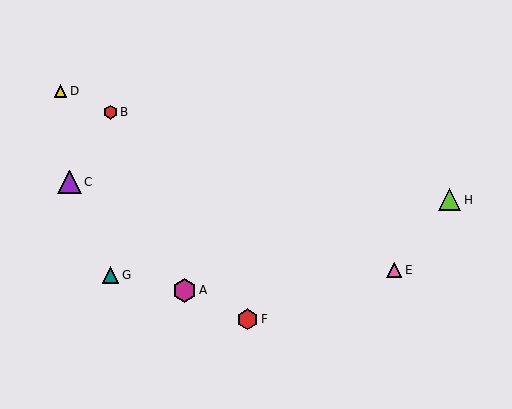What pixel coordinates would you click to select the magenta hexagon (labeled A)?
Click at (185, 290) to select the magenta hexagon A.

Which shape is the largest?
The magenta hexagon (labeled A) is the largest.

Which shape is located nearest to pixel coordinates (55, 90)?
The yellow triangle (labeled D) at (60, 91) is nearest to that location.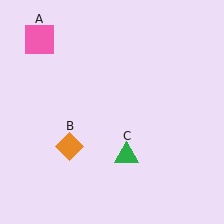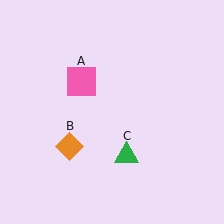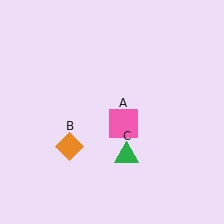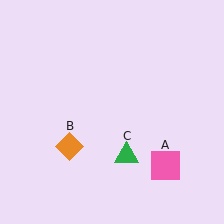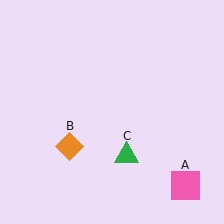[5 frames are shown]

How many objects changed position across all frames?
1 object changed position: pink square (object A).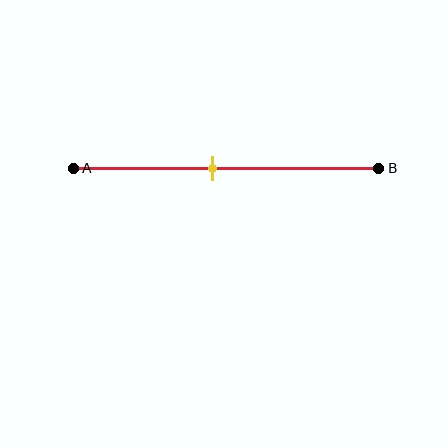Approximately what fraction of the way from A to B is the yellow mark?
The yellow mark is approximately 45% of the way from A to B.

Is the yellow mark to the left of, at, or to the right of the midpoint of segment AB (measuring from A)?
The yellow mark is to the left of the midpoint of segment AB.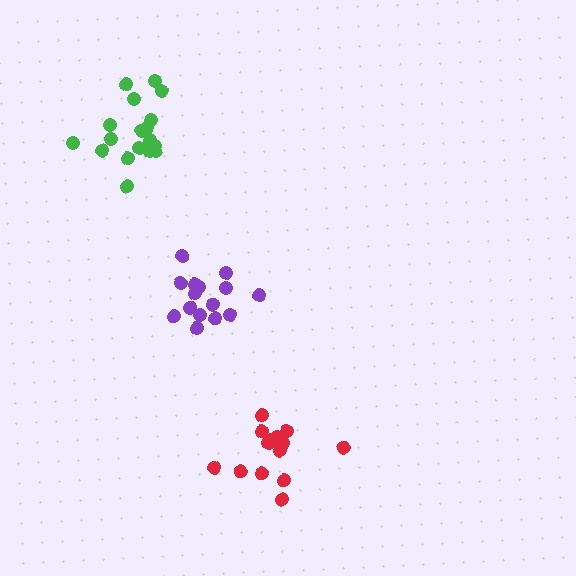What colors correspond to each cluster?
The clusters are colored: red, purple, green.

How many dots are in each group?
Group 1: 14 dots, Group 2: 16 dots, Group 3: 18 dots (48 total).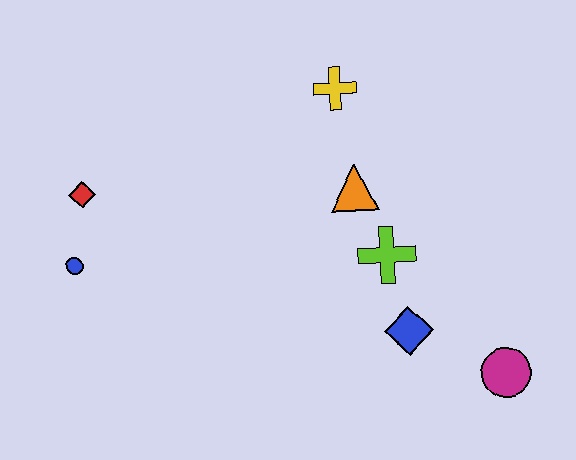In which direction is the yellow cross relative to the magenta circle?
The yellow cross is above the magenta circle.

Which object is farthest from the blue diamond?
The red diamond is farthest from the blue diamond.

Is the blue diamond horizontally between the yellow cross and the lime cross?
No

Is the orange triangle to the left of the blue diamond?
Yes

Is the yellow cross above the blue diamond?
Yes